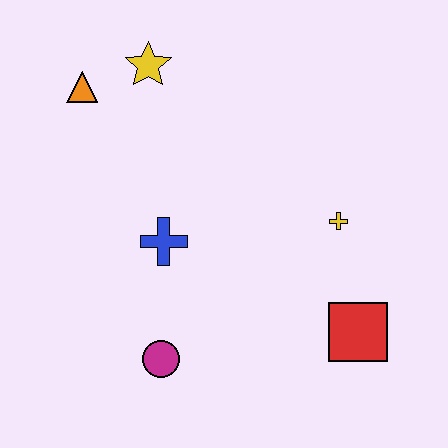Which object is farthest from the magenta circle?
The yellow star is farthest from the magenta circle.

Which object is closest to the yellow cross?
The red square is closest to the yellow cross.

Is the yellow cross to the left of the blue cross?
No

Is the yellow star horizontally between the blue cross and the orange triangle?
Yes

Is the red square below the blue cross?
Yes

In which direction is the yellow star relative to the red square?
The yellow star is above the red square.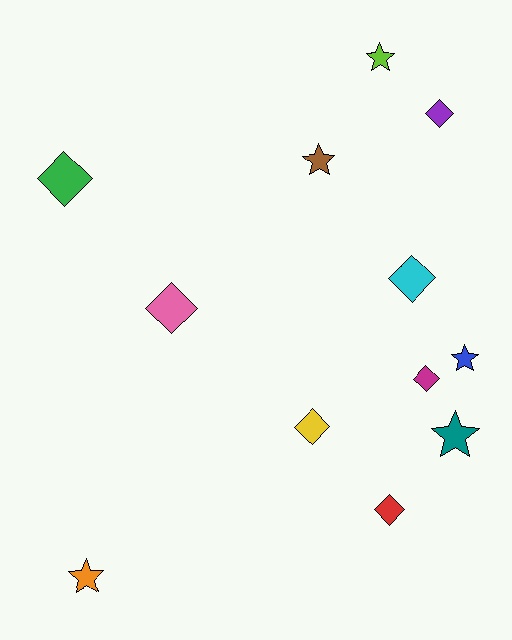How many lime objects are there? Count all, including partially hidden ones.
There is 1 lime object.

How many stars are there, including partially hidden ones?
There are 5 stars.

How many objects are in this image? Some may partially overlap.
There are 12 objects.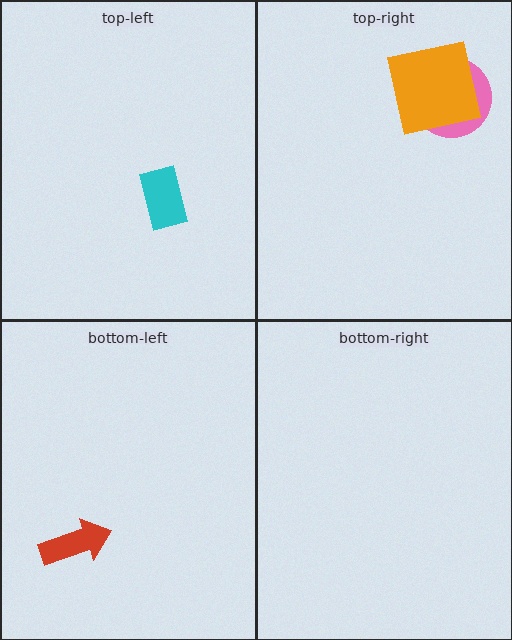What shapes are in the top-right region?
The pink circle, the orange square.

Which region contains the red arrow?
The bottom-left region.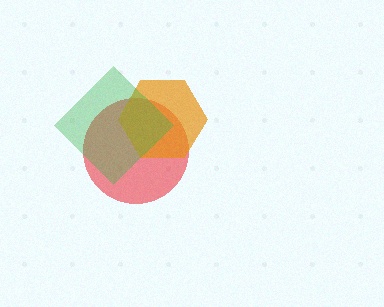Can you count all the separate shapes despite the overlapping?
Yes, there are 3 separate shapes.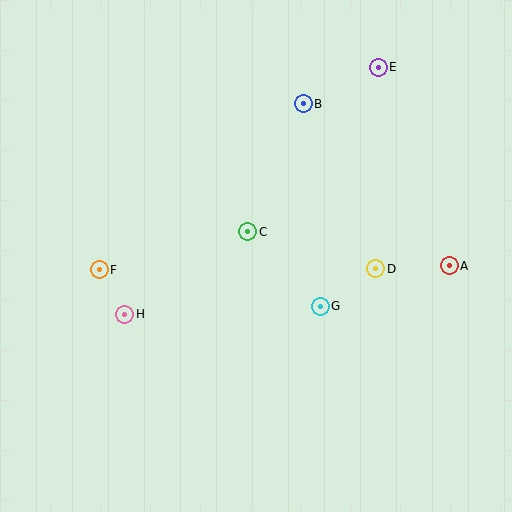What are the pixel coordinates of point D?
Point D is at (376, 269).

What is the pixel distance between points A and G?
The distance between A and G is 135 pixels.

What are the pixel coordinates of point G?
Point G is at (320, 306).